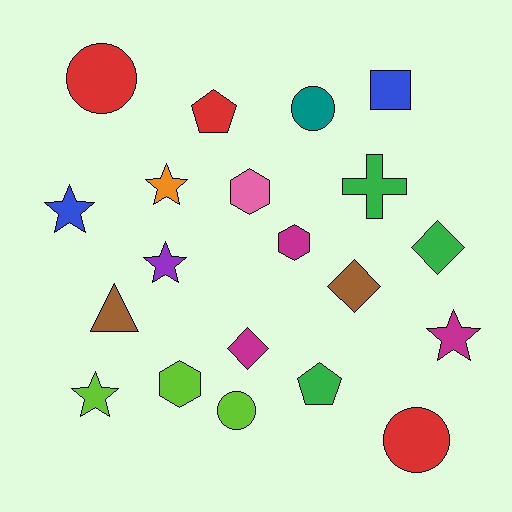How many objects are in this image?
There are 20 objects.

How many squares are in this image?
There is 1 square.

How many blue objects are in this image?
There are 2 blue objects.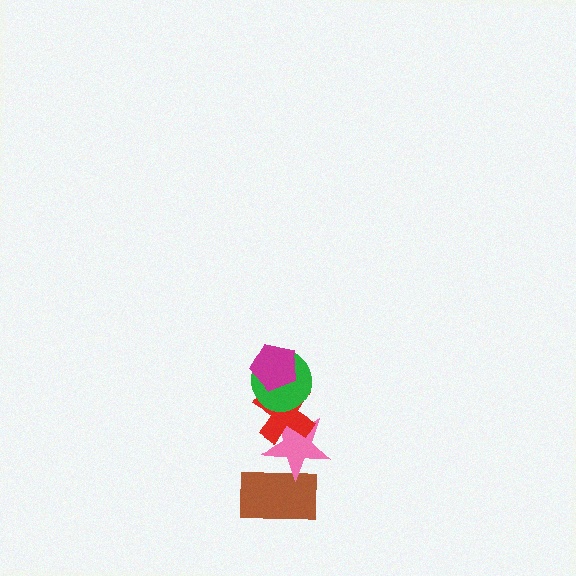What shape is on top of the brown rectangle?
The pink star is on top of the brown rectangle.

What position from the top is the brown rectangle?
The brown rectangle is 5th from the top.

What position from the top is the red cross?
The red cross is 3rd from the top.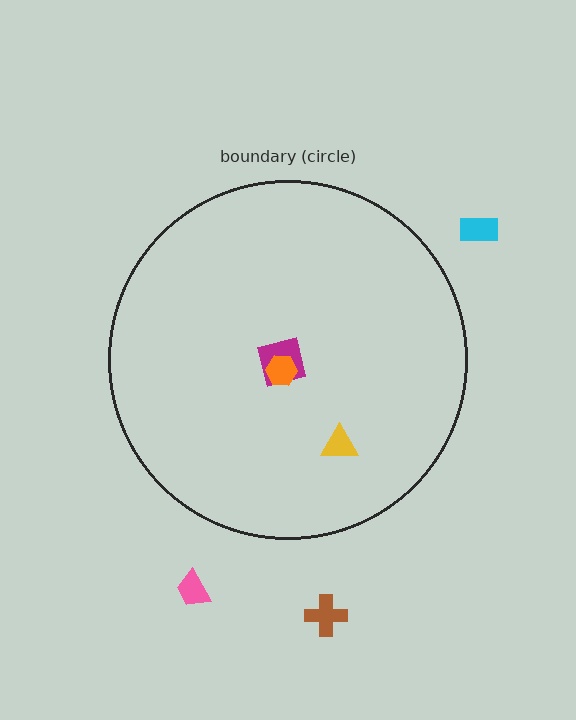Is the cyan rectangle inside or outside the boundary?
Outside.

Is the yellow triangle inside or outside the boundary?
Inside.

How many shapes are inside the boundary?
3 inside, 3 outside.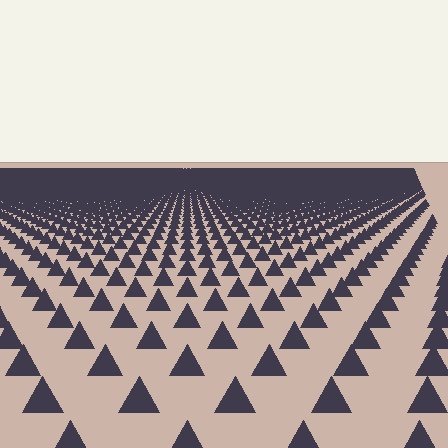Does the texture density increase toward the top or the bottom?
Density increases toward the top.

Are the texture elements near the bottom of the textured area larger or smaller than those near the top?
Larger. Near the bottom, elements are closer to the viewer and appear at a bigger on-screen size.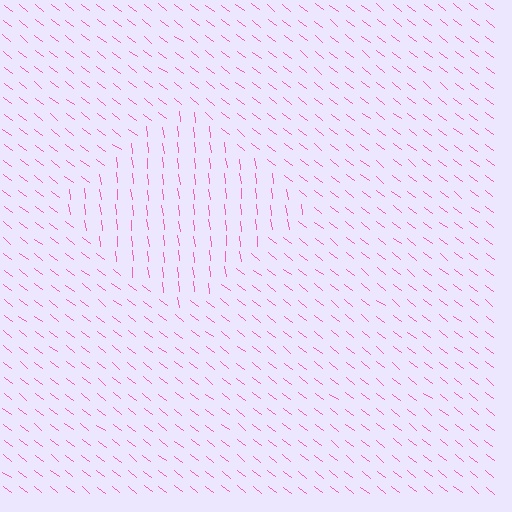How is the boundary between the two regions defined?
The boundary is defined purely by a change in line orientation (approximately 45 degrees difference). All lines are the same color and thickness.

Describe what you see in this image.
The image is filled with small pink line segments. A diamond region in the image has lines oriented differently from the surrounding lines, creating a visible texture boundary.